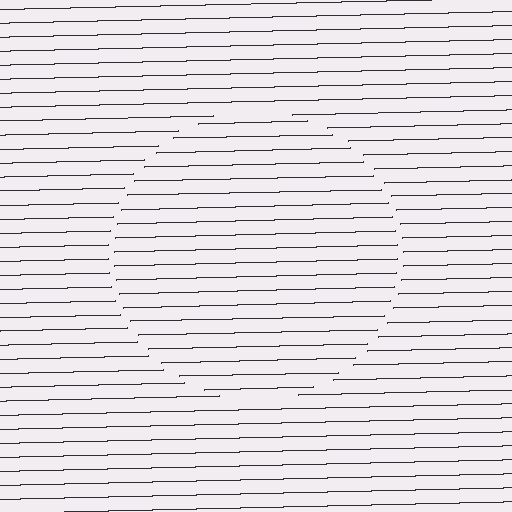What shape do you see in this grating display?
An illusory circle. The interior of the shape contains the same grating, shifted by half a period — the contour is defined by the phase discontinuity where line-ends from the inner and outer gratings abut.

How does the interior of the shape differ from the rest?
The interior of the shape contains the same grating, shifted by half a period — the contour is defined by the phase discontinuity where line-ends from the inner and outer gratings abut.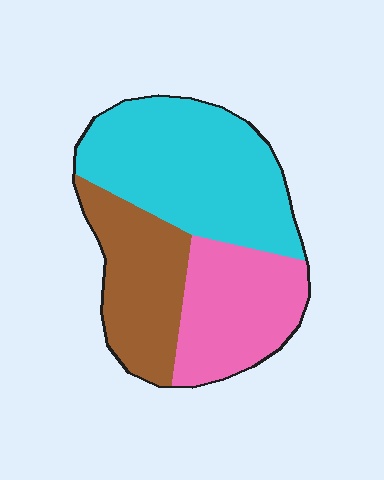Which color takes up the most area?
Cyan, at roughly 45%.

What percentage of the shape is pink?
Pink covers 28% of the shape.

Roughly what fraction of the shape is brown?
Brown covers 27% of the shape.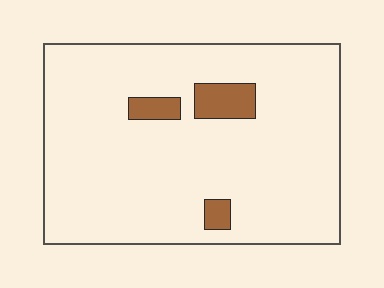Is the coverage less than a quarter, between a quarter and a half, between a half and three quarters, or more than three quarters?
Less than a quarter.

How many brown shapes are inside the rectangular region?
3.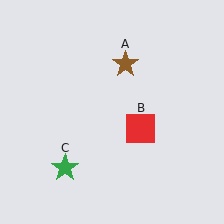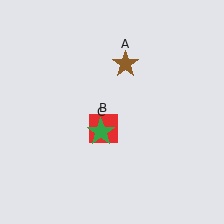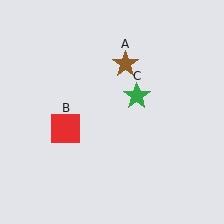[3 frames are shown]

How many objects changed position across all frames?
2 objects changed position: red square (object B), green star (object C).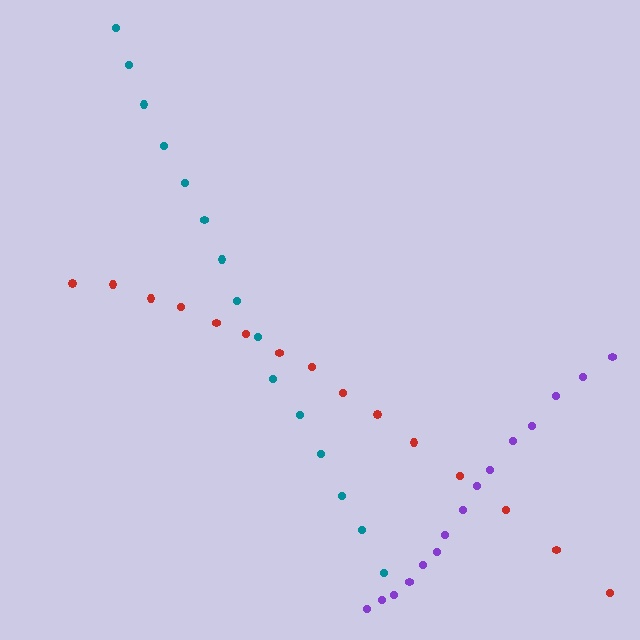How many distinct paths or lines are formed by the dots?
There are 3 distinct paths.